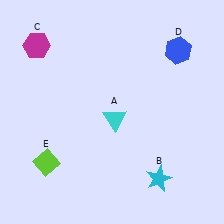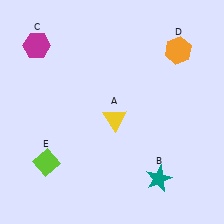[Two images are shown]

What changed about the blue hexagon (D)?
In Image 1, D is blue. In Image 2, it changed to orange.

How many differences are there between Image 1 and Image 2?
There are 3 differences between the two images.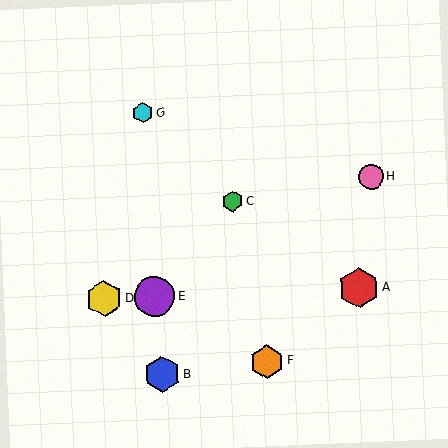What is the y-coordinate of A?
Object A is at y≈288.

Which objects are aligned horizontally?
Objects A, D, E are aligned horizontally.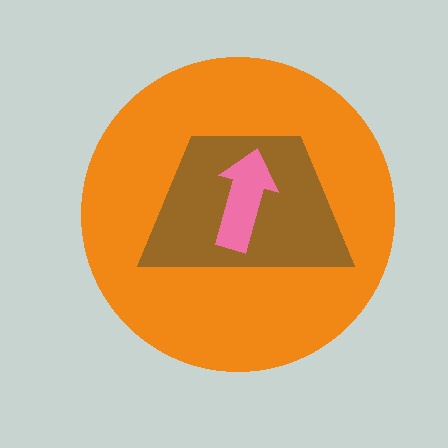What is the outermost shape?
The orange circle.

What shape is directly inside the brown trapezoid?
The pink arrow.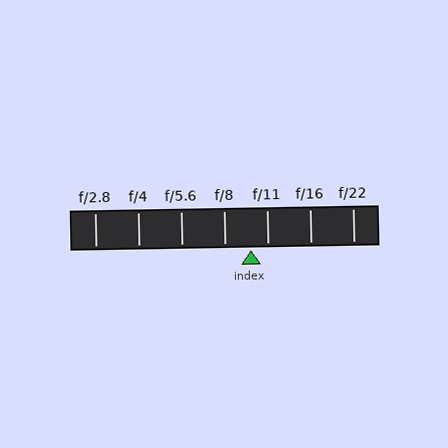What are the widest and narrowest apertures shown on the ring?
The widest aperture shown is f/2.8 and the narrowest is f/22.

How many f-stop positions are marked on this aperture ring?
There are 7 f-stop positions marked.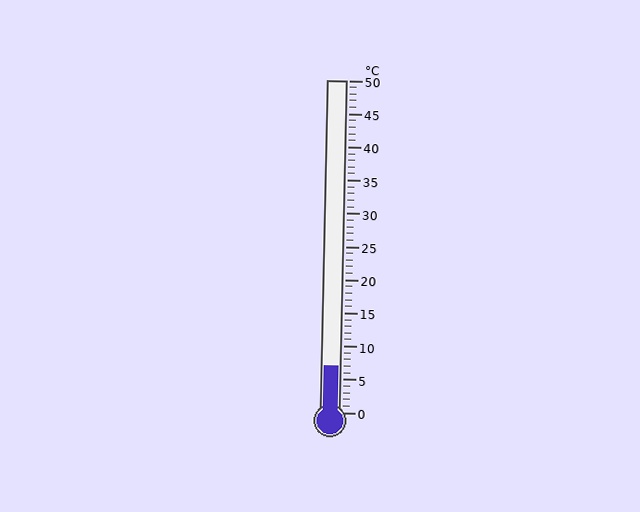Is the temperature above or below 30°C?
The temperature is below 30°C.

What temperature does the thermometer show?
The thermometer shows approximately 7°C.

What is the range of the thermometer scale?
The thermometer scale ranges from 0°C to 50°C.